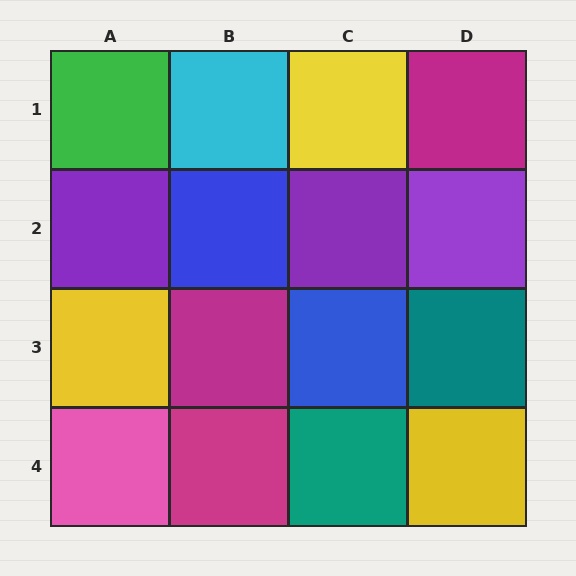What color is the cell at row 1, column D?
Magenta.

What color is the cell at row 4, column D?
Yellow.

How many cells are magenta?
3 cells are magenta.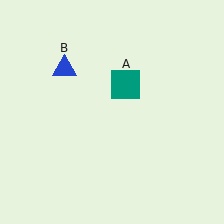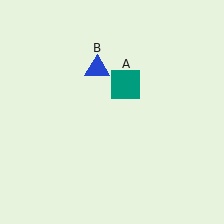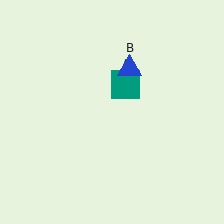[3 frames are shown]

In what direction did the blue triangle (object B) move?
The blue triangle (object B) moved right.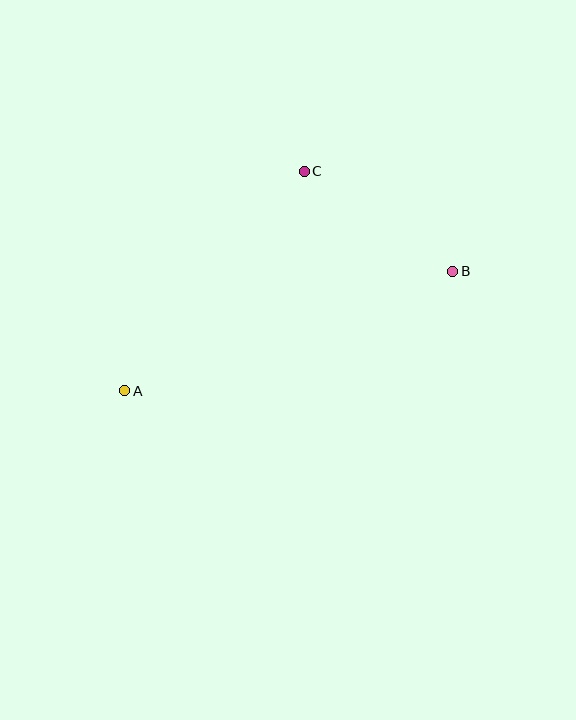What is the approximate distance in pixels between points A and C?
The distance between A and C is approximately 284 pixels.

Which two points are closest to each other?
Points B and C are closest to each other.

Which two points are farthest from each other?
Points A and B are farthest from each other.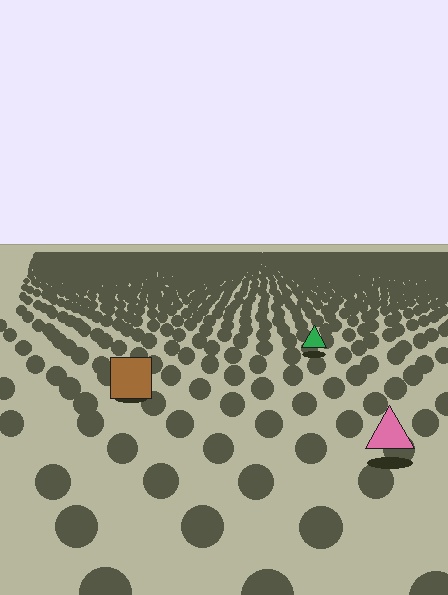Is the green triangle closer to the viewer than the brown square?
No. The brown square is closer — you can tell from the texture gradient: the ground texture is coarser near it.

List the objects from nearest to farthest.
From nearest to farthest: the pink triangle, the brown square, the green triangle.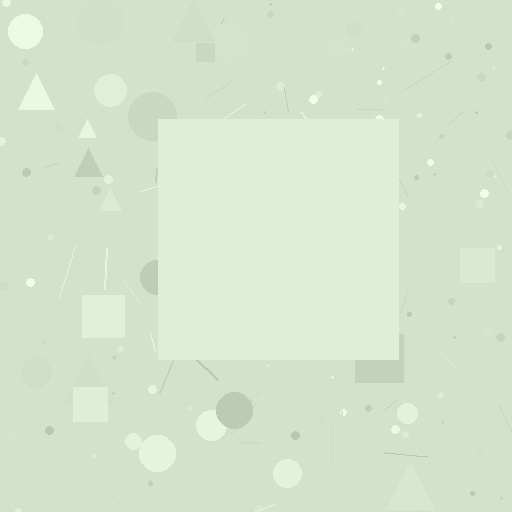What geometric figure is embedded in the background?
A square is embedded in the background.